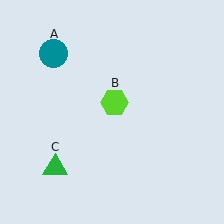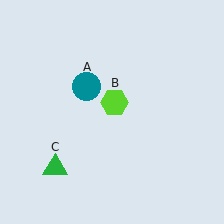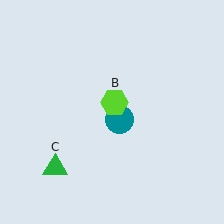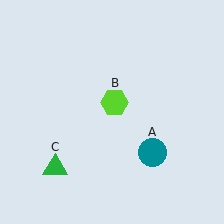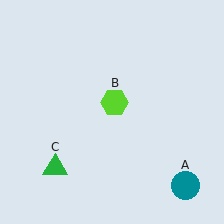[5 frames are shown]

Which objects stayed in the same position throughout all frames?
Lime hexagon (object B) and green triangle (object C) remained stationary.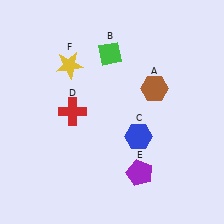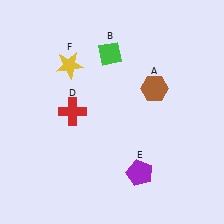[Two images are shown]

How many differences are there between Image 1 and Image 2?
There is 1 difference between the two images.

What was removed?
The blue hexagon (C) was removed in Image 2.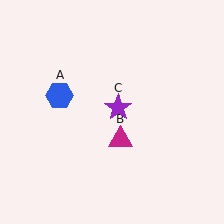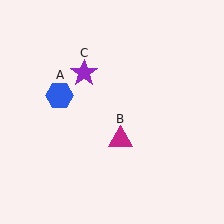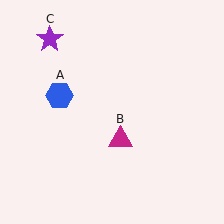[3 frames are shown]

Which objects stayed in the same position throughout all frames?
Blue hexagon (object A) and magenta triangle (object B) remained stationary.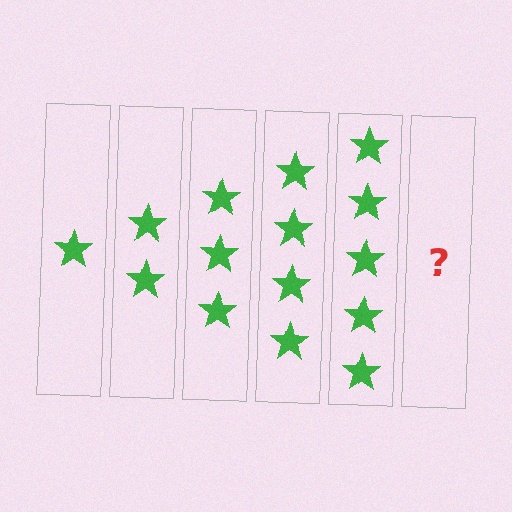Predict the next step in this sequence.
The next step is 6 stars.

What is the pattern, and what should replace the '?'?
The pattern is that each step adds one more star. The '?' should be 6 stars.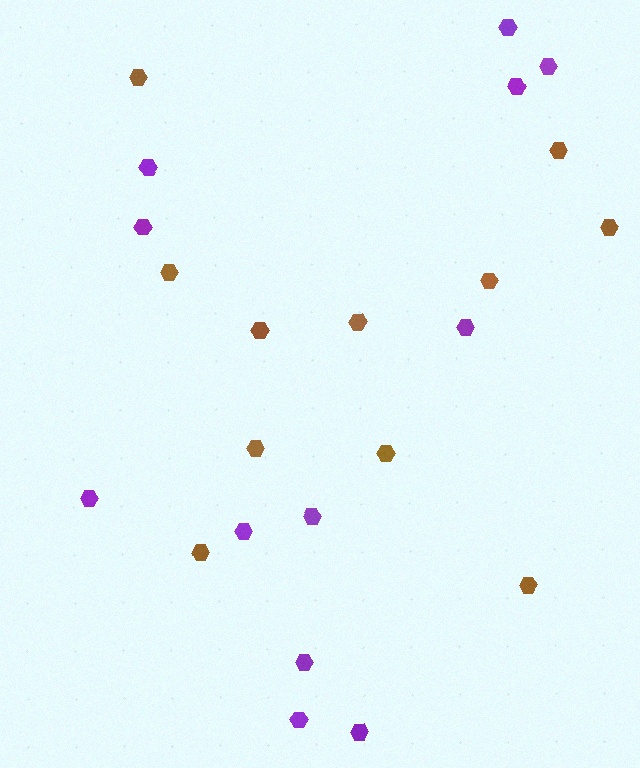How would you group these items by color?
There are 2 groups: one group of brown hexagons (11) and one group of purple hexagons (12).